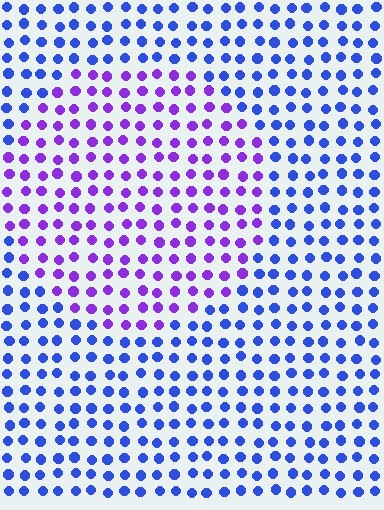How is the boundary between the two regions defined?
The boundary is defined purely by a slight shift in hue (about 44 degrees). Spacing, size, and orientation are identical on both sides.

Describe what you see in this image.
The image is filled with small blue elements in a uniform arrangement. A circle-shaped region is visible where the elements are tinted to a slightly different hue, forming a subtle color boundary.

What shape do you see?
I see a circle.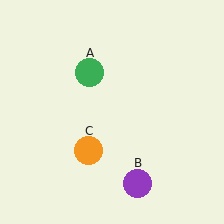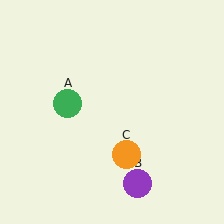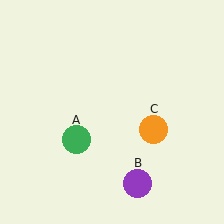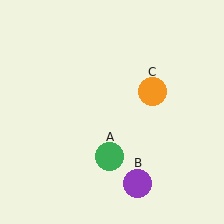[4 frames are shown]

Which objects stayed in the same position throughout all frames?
Purple circle (object B) remained stationary.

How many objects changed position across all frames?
2 objects changed position: green circle (object A), orange circle (object C).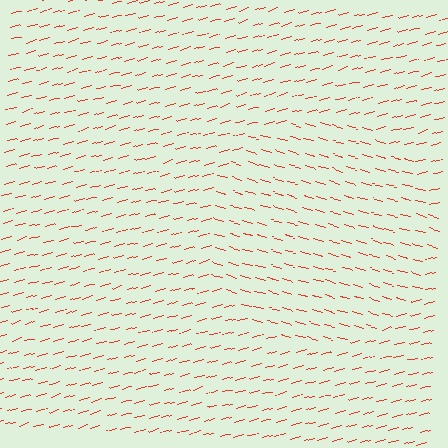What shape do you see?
I see a circle.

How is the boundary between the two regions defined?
The boundary is defined purely by a change in line orientation (approximately 31 degrees difference). All lines are the same color and thickness.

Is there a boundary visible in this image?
Yes, there is a texture boundary formed by a change in line orientation.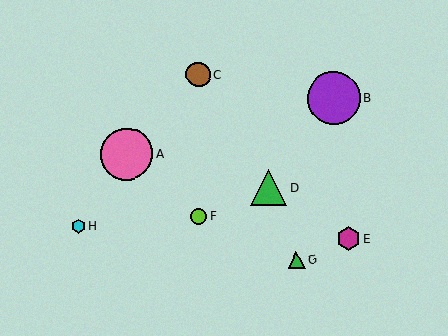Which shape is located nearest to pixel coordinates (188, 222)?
The lime circle (labeled F) at (199, 216) is nearest to that location.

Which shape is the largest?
The purple circle (labeled B) is the largest.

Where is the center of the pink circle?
The center of the pink circle is at (126, 154).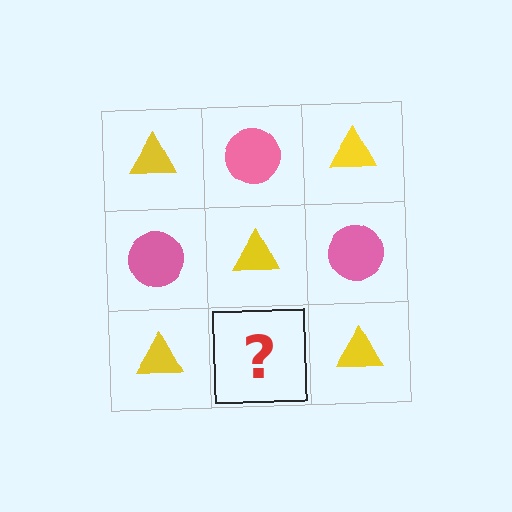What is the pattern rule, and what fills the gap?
The rule is that it alternates yellow triangle and pink circle in a checkerboard pattern. The gap should be filled with a pink circle.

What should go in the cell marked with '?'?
The missing cell should contain a pink circle.